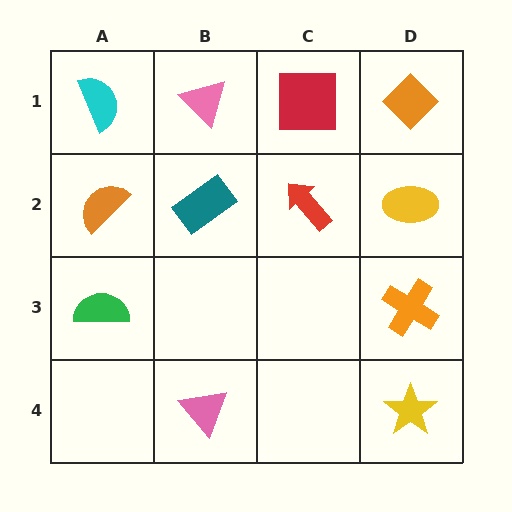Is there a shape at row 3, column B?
No, that cell is empty.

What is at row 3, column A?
A green semicircle.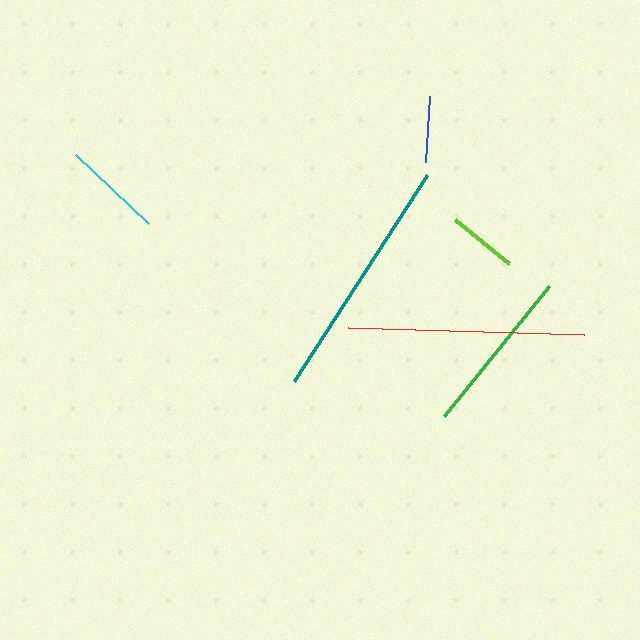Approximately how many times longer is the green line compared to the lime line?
The green line is approximately 2.4 times the length of the lime line.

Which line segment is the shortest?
The blue line is the shortest at approximately 67 pixels.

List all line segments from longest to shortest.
From longest to shortest: teal, red, green, cyan, lime, blue.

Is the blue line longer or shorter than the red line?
The red line is longer than the blue line.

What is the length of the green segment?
The green segment is approximately 168 pixels long.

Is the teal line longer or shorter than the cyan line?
The teal line is longer than the cyan line.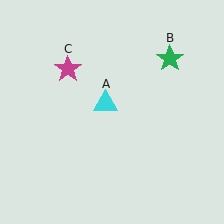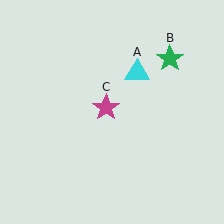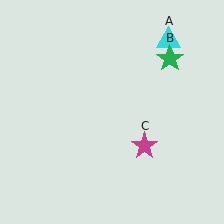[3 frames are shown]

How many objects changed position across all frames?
2 objects changed position: cyan triangle (object A), magenta star (object C).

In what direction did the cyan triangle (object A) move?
The cyan triangle (object A) moved up and to the right.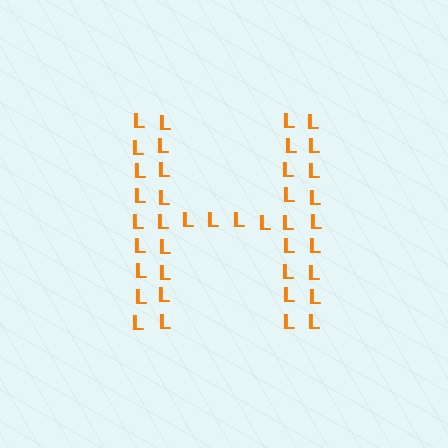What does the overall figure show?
The overall figure shows the letter H.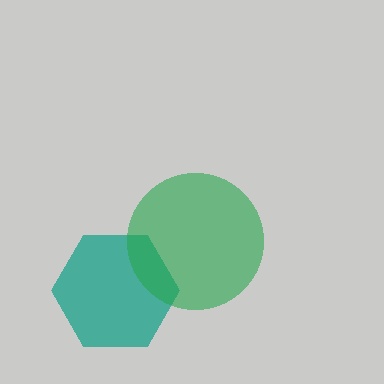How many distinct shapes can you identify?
There are 2 distinct shapes: a teal hexagon, a green circle.